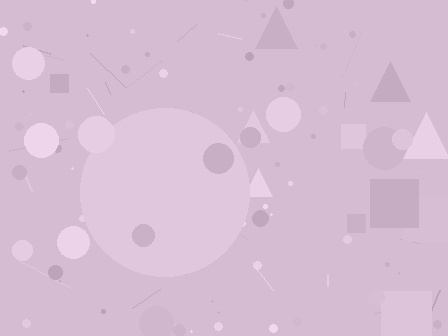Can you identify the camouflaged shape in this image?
The camouflaged shape is a circle.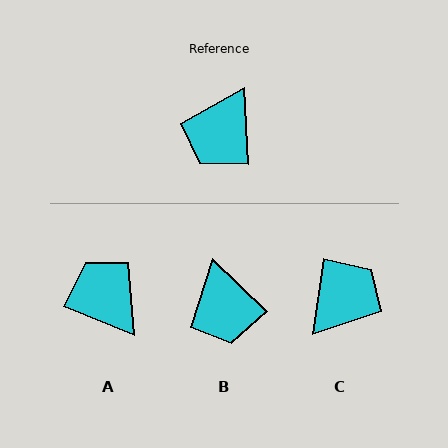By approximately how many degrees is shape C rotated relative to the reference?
Approximately 169 degrees counter-clockwise.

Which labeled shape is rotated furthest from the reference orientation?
C, about 169 degrees away.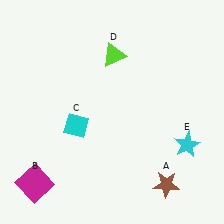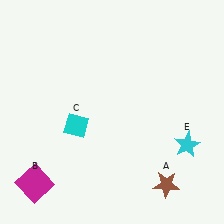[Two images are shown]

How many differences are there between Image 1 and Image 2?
There is 1 difference between the two images.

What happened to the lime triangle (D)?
The lime triangle (D) was removed in Image 2. It was in the top-right area of Image 1.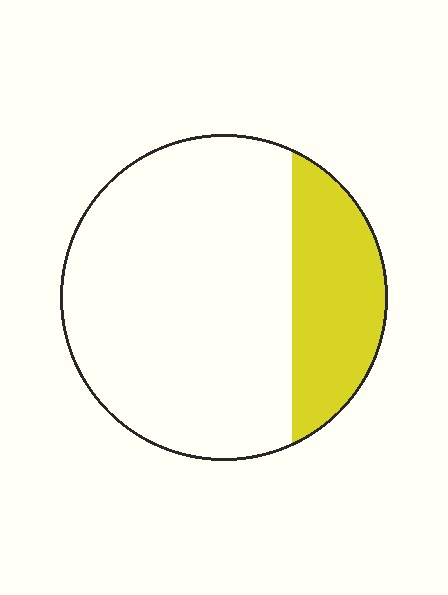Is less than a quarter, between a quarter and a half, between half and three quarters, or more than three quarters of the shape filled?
Less than a quarter.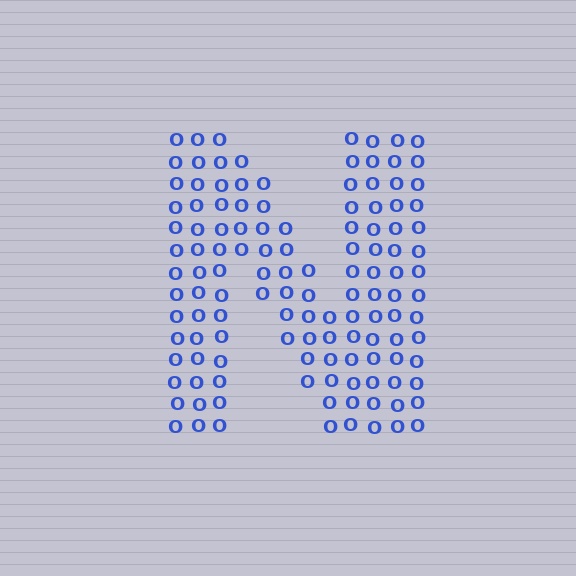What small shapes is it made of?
It is made of small letter O's.